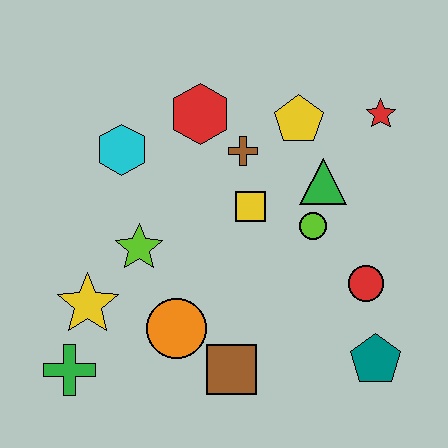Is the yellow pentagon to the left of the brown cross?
No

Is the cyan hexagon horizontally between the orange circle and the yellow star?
Yes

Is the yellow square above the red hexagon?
No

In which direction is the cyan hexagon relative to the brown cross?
The cyan hexagon is to the left of the brown cross.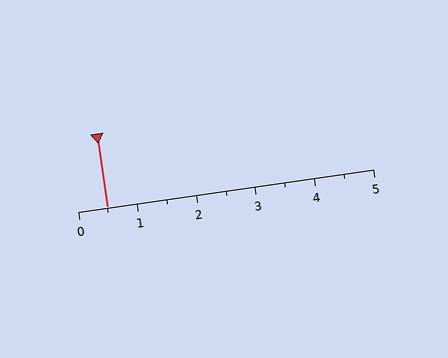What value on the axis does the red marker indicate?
The marker indicates approximately 0.5.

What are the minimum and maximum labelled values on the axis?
The axis runs from 0 to 5.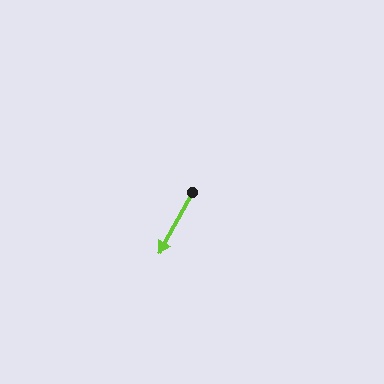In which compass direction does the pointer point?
Southwest.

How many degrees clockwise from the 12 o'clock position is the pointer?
Approximately 208 degrees.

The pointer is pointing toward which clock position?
Roughly 7 o'clock.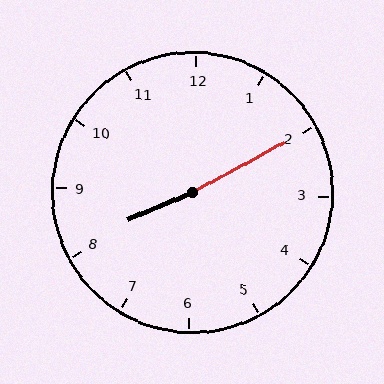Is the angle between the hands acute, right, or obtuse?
It is obtuse.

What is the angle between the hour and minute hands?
Approximately 175 degrees.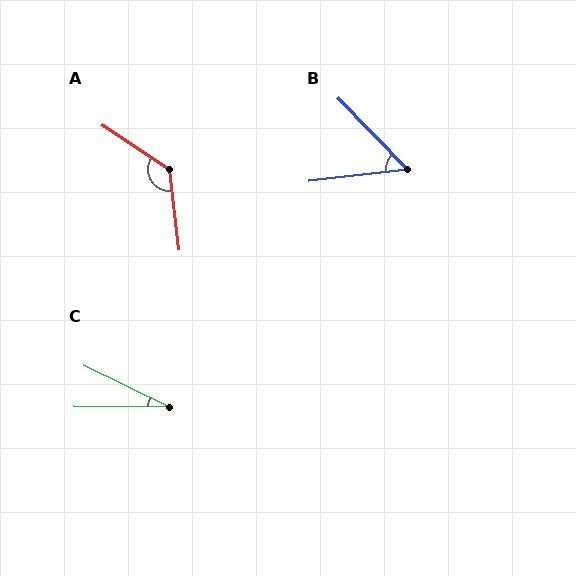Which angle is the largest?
A, at approximately 130 degrees.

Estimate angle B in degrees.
Approximately 52 degrees.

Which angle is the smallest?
C, at approximately 26 degrees.